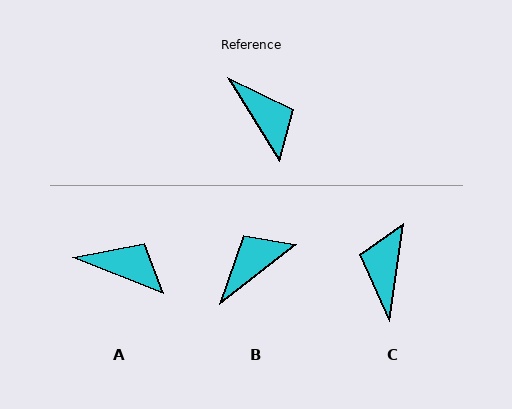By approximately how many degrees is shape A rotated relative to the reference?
Approximately 37 degrees counter-clockwise.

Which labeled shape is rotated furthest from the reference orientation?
C, about 140 degrees away.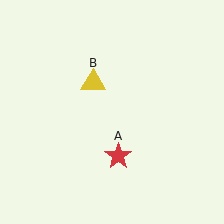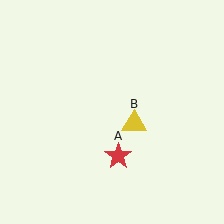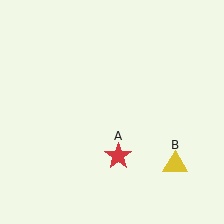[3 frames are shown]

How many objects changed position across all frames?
1 object changed position: yellow triangle (object B).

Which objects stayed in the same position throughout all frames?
Red star (object A) remained stationary.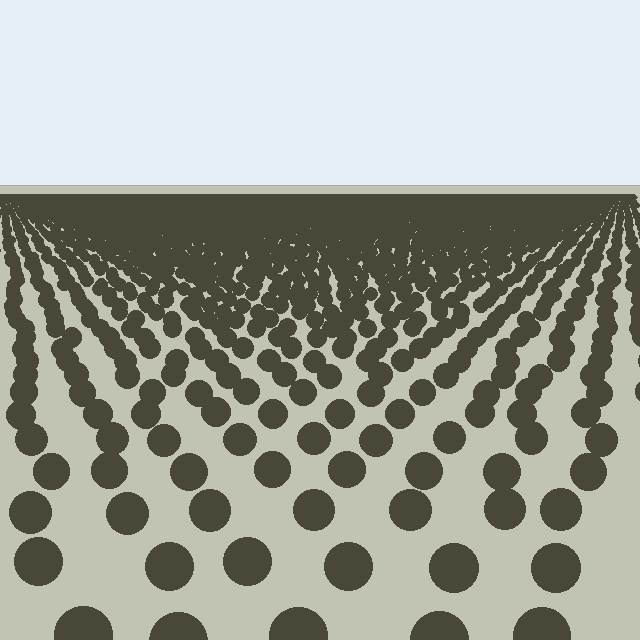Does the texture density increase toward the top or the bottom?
Density increases toward the top.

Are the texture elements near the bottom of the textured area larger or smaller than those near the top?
Larger. Near the bottom, elements are closer to the viewer and appear at a bigger on-screen size.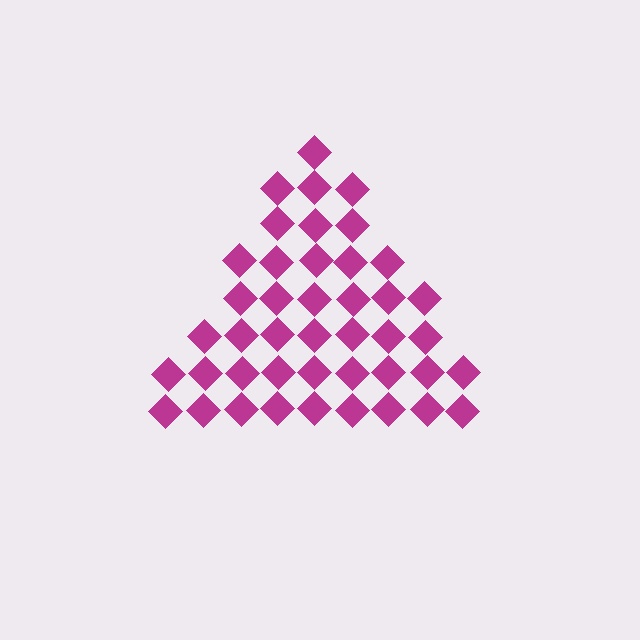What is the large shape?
The large shape is a triangle.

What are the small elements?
The small elements are diamonds.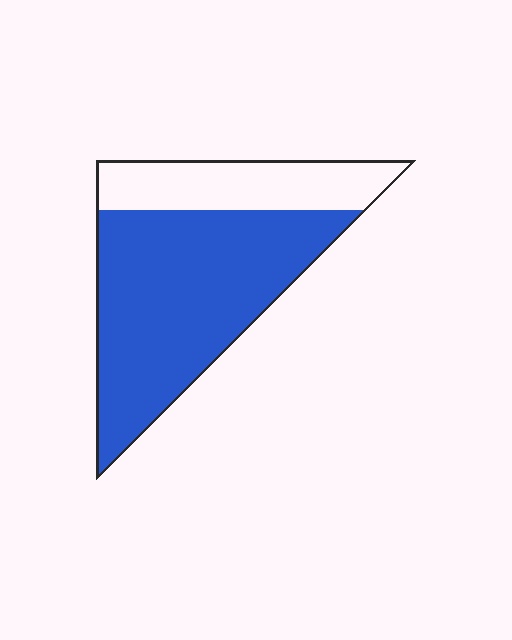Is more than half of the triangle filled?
Yes.